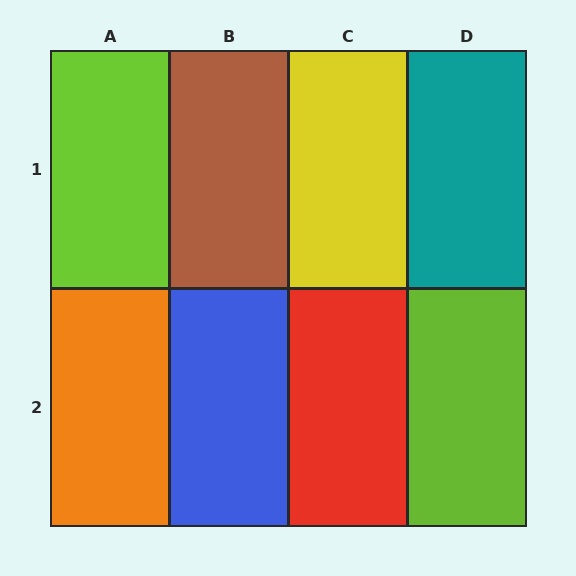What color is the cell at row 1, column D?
Teal.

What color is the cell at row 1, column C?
Yellow.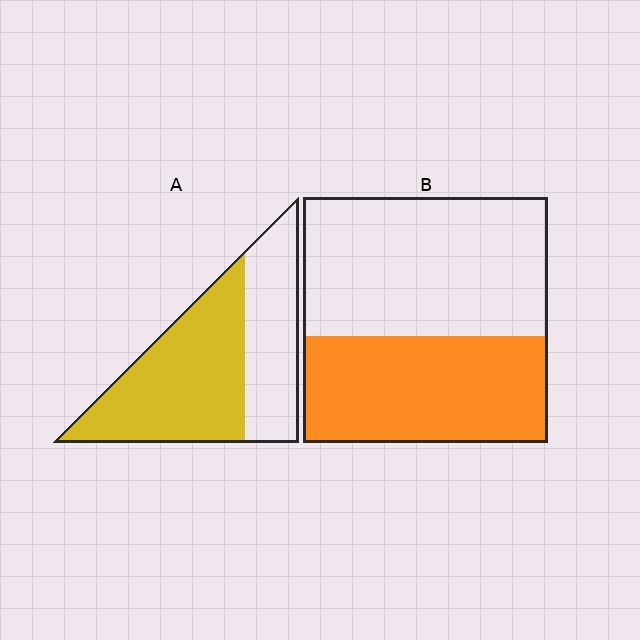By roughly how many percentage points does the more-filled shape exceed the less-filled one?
By roughly 15 percentage points (A over B).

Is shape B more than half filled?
No.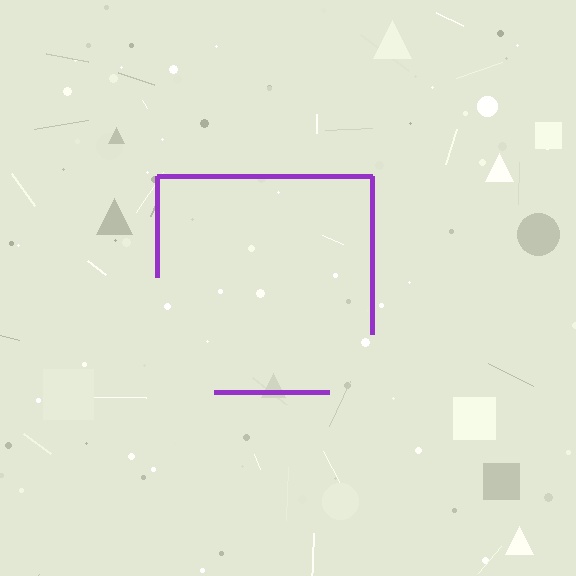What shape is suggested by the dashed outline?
The dashed outline suggests a square.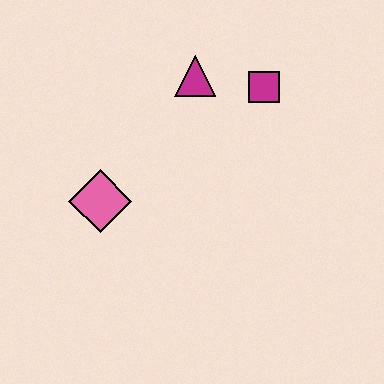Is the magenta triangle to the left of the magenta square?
Yes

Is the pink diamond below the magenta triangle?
Yes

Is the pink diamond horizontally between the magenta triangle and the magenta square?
No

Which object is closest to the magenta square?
The magenta triangle is closest to the magenta square.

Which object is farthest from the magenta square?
The pink diamond is farthest from the magenta square.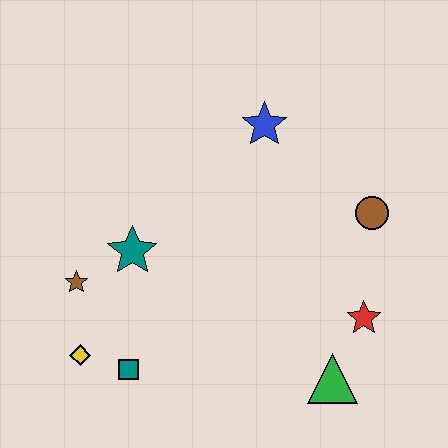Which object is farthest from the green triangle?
The brown star is farthest from the green triangle.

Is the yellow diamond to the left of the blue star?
Yes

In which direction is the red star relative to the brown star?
The red star is to the right of the brown star.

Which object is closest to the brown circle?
The red star is closest to the brown circle.